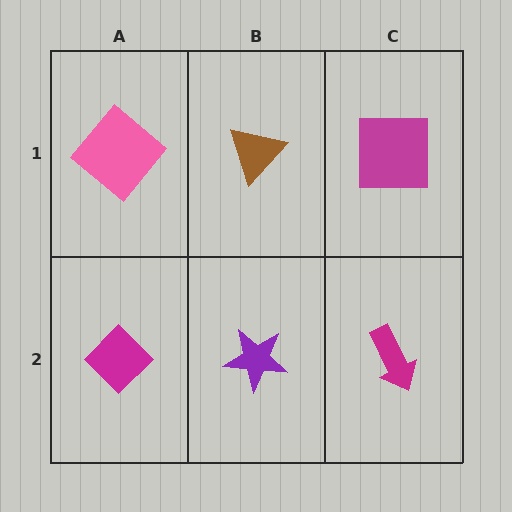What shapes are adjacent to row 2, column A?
A pink diamond (row 1, column A), a purple star (row 2, column B).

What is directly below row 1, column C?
A magenta arrow.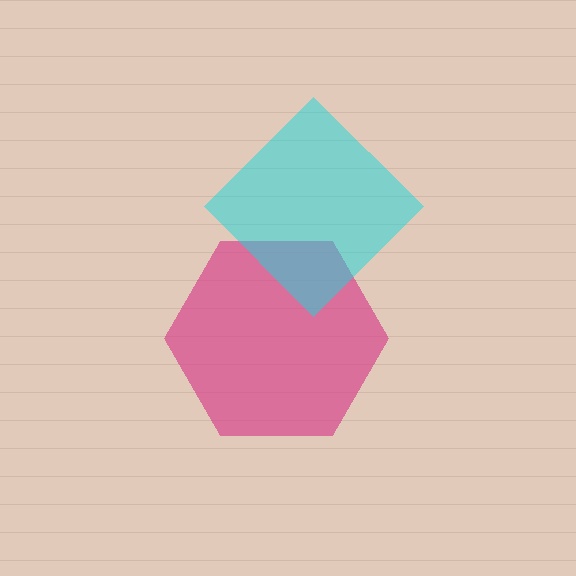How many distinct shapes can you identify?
There are 2 distinct shapes: a magenta hexagon, a cyan diamond.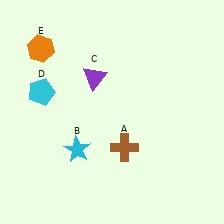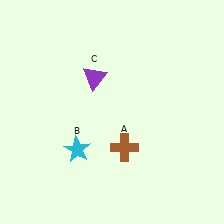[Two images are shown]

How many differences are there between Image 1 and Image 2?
There are 2 differences between the two images.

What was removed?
The orange hexagon (E), the cyan pentagon (D) were removed in Image 2.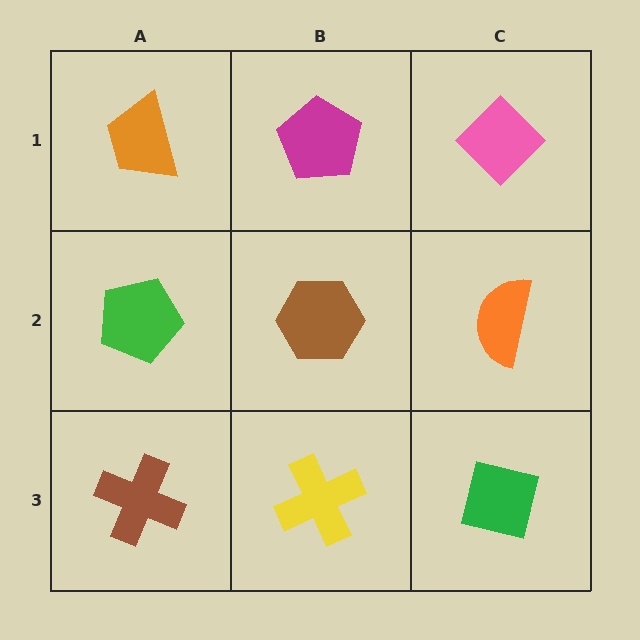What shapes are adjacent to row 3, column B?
A brown hexagon (row 2, column B), a brown cross (row 3, column A), a green square (row 3, column C).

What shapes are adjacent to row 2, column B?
A magenta pentagon (row 1, column B), a yellow cross (row 3, column B), a green pentagon (row 2, column A), an orange semicircle (row 2, column C).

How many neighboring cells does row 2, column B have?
4.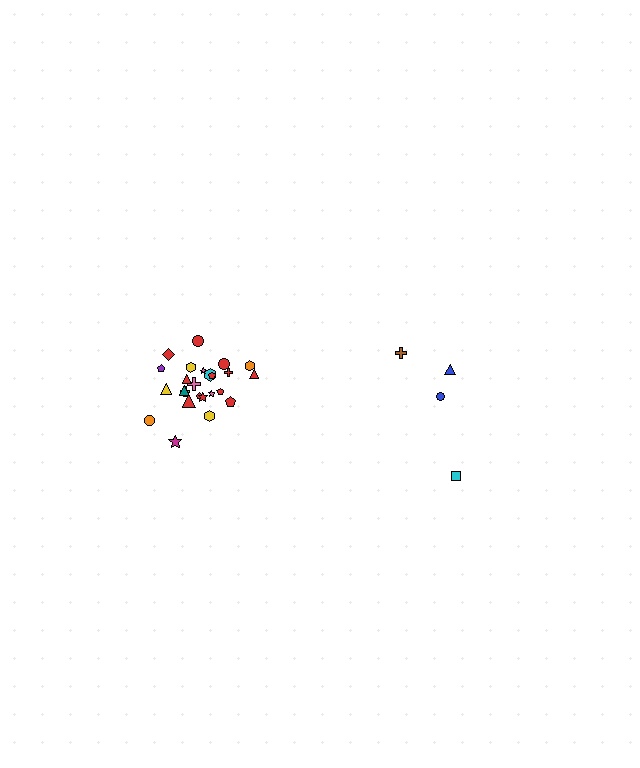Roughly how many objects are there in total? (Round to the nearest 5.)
Roughly 30 objects in total.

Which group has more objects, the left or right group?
The left group.